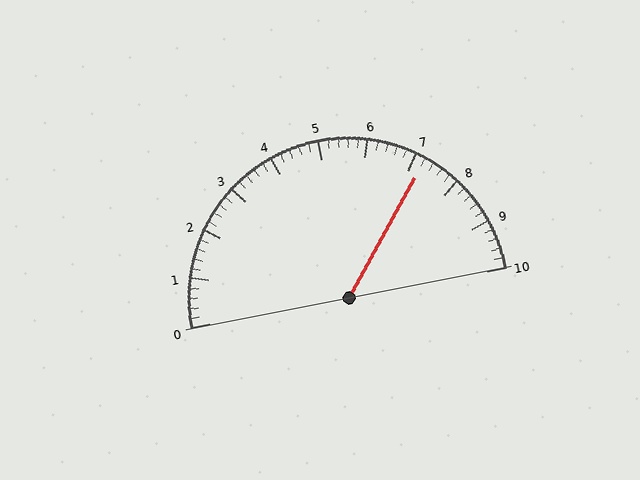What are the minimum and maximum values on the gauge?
The gauge ranges from 0 to 10.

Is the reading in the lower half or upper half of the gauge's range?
The reading is in the upper half of the range (0 to 10).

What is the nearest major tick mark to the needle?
The nearest major tick mark is 7.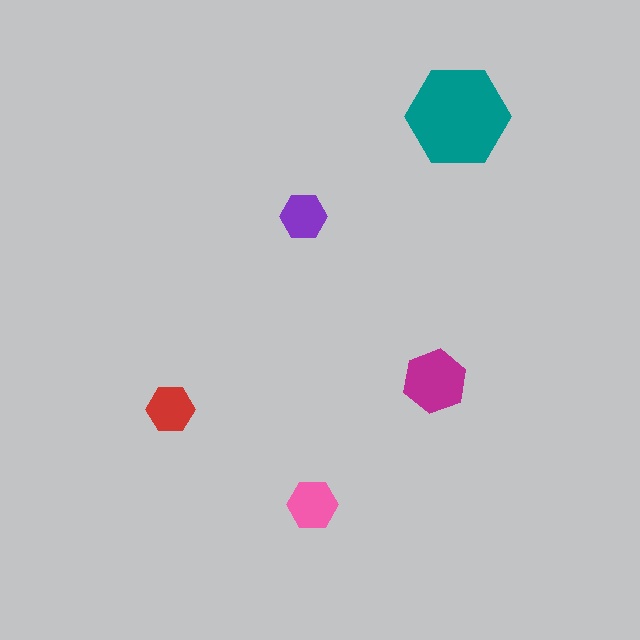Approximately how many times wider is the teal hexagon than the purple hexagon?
About 2 times wider.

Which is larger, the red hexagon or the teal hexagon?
The teal one.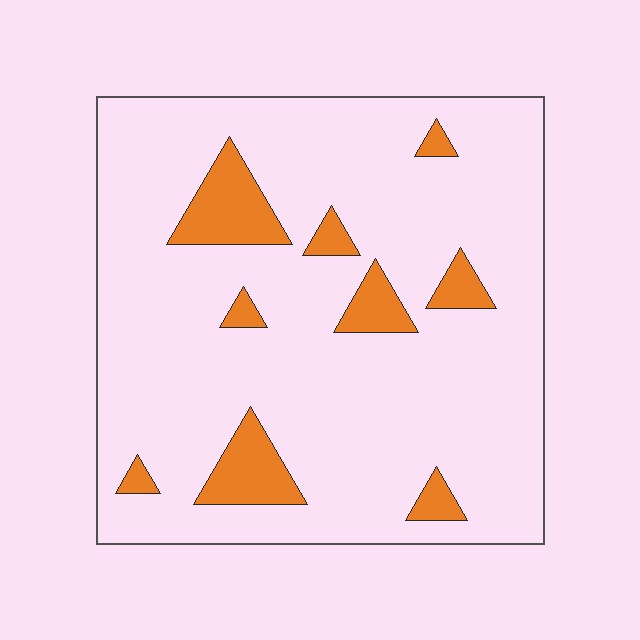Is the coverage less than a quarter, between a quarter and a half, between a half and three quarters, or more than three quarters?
Less than a quarter.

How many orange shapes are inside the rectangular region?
9.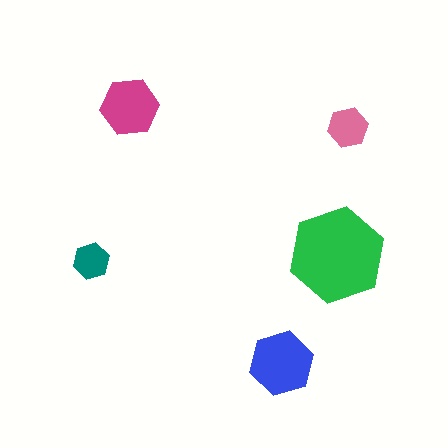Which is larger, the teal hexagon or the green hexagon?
The green one.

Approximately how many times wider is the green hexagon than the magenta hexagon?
About 1.5 times wider.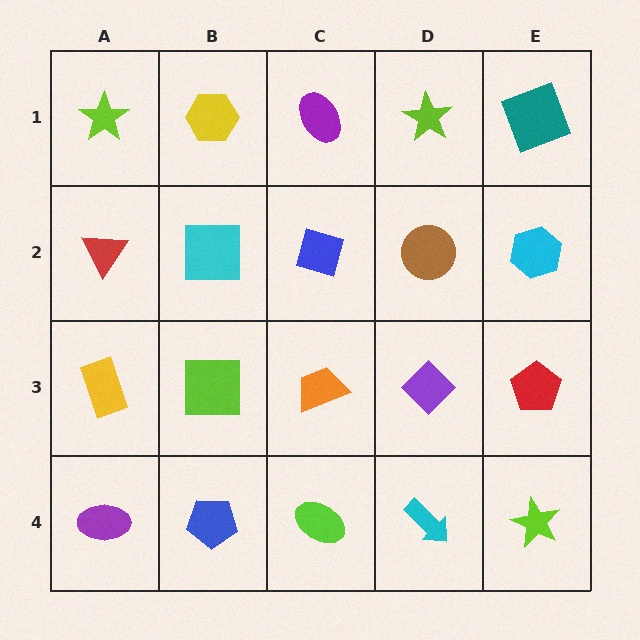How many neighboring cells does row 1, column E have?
2.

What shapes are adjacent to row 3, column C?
A blue diamond (row 2, column C), a lime ellipse (row 4, column C), a lime square (row 3, column B), a purple diamond (row 3, column D).